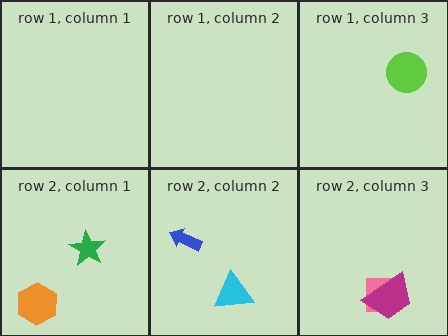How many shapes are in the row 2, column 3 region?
2.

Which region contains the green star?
The row 2, column 1 region.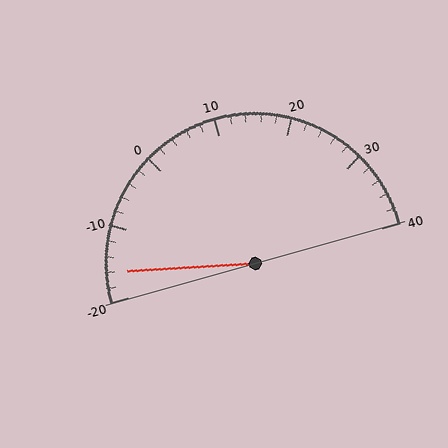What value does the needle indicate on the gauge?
The needle indicates approximately -16.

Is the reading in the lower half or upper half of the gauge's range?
The reading is in the lower half of the range (-20 to 40).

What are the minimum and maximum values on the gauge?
The gauge ranges from -20 to 40.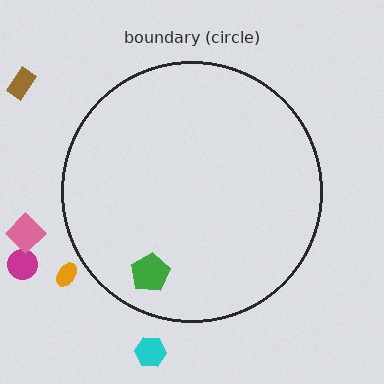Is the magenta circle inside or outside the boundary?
Outside.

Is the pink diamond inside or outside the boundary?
Outside.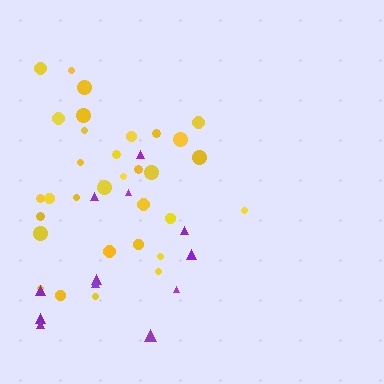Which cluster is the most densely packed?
Yellow.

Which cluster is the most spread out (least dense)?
Purple.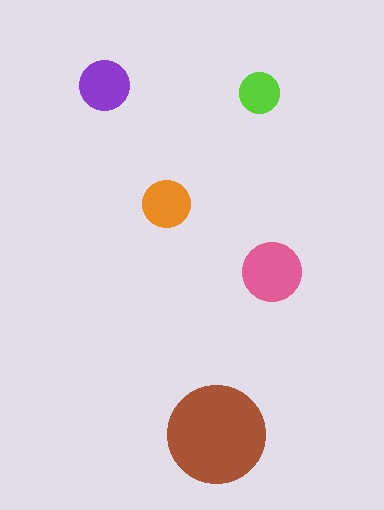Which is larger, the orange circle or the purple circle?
The purple one.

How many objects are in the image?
There are 5 objects in the image.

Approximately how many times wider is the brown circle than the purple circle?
About 2 times wider.